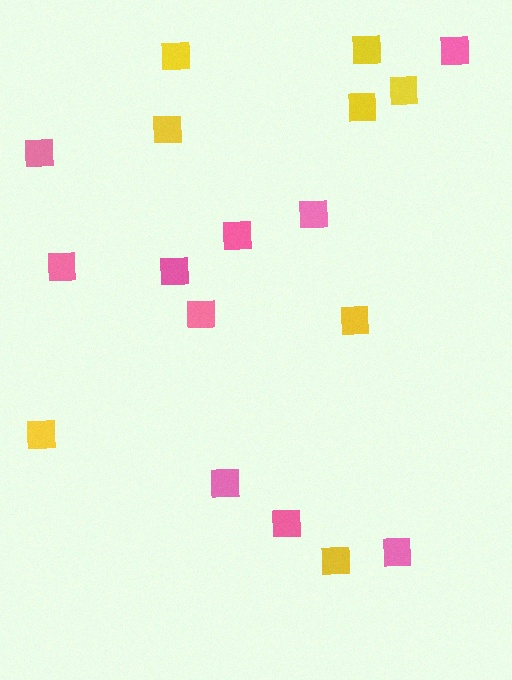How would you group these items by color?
There are 2 groups: one group of yellow squares (8) and one group of pink squares (10).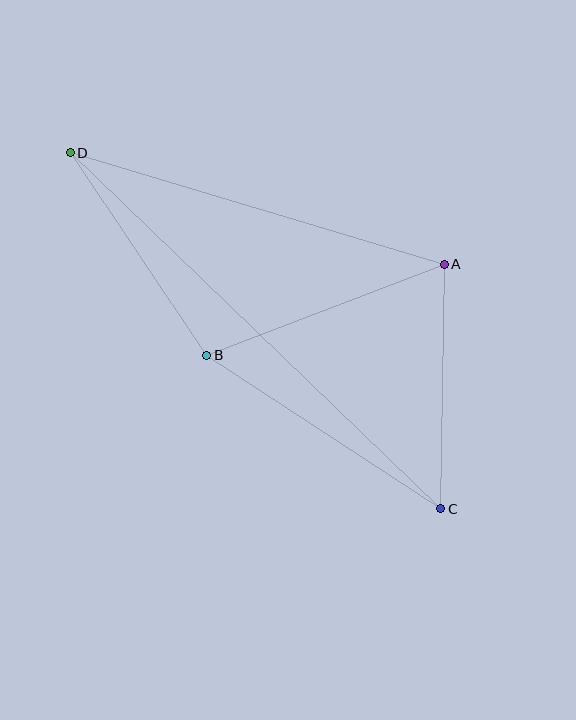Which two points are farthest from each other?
Points C and D are farthest from each other.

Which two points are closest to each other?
Points B and D are closest to each other.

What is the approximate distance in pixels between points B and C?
The distance between B and C is approximately 280 pixels.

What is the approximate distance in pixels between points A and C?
The distance between A and C is approximately 244 pixels.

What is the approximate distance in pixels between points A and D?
The distance between A and D is approximately 390 pixels.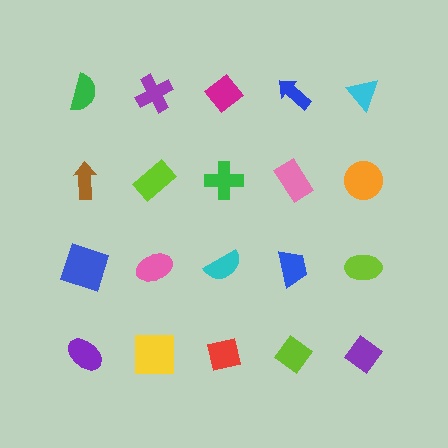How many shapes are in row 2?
5 shapes.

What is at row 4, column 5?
A purple diamond.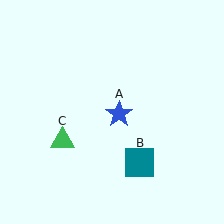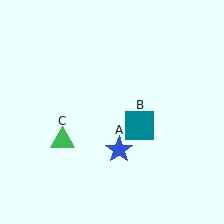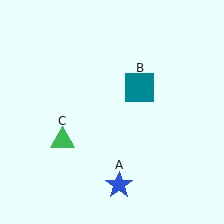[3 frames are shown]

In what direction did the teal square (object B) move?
The teal square (object B) moved up.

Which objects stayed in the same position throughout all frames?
Green triangle (object C) remained stationary.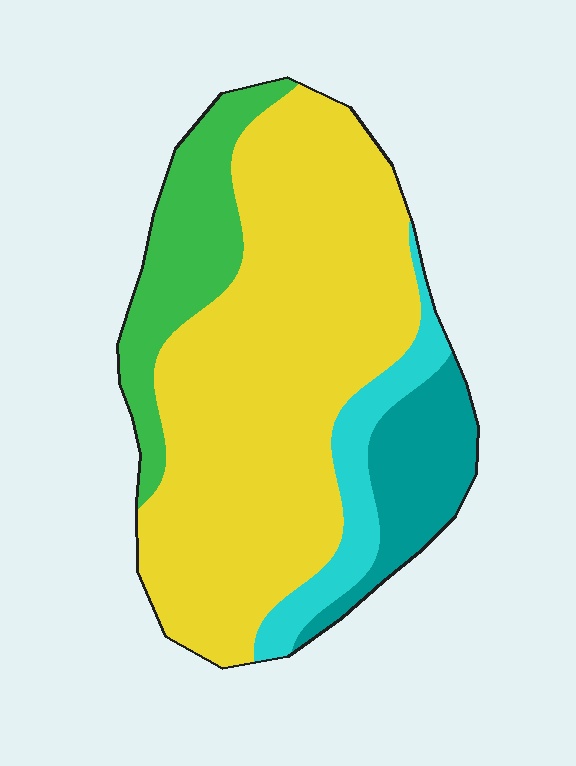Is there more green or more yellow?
Yellow.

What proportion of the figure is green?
Green covers about 15% of the figure.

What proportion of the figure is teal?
Teal takes up less than a quarter of the figure.